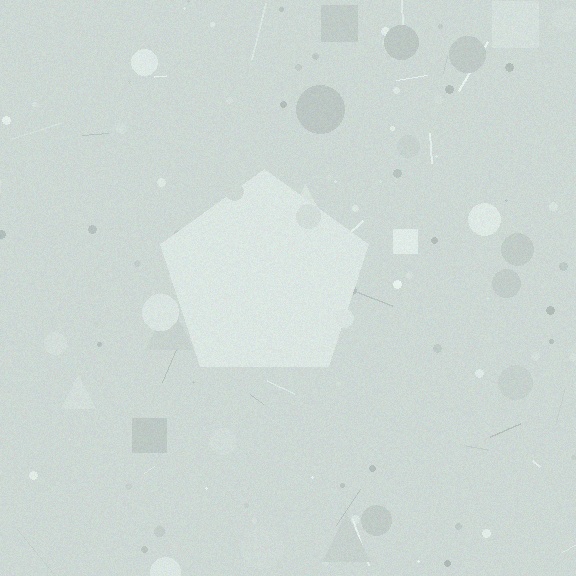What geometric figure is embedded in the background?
A pentagon is embedded in the background.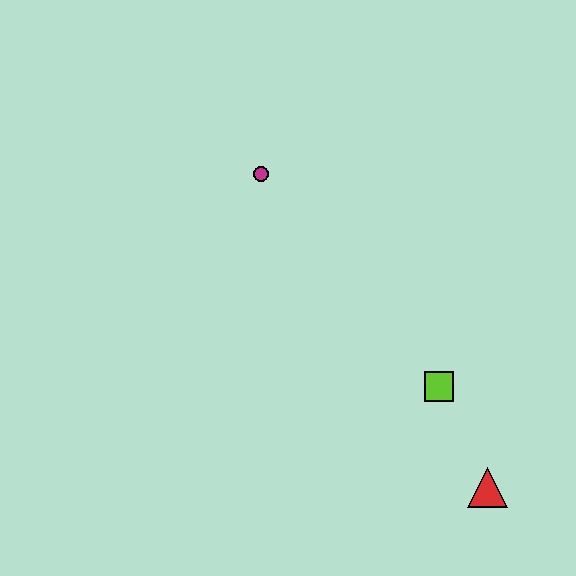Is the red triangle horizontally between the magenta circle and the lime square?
No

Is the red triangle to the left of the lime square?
No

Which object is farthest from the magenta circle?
The red triangle is farthest from the magenta circle.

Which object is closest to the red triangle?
The lime square is closest to the red triangle.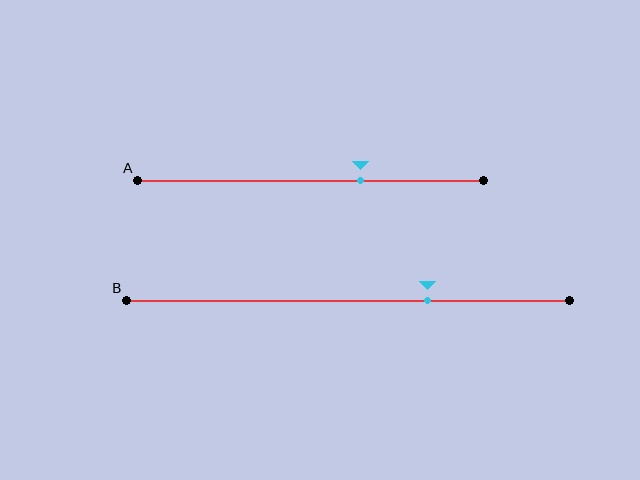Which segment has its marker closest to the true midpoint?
Segment A has its marker closest to the true midpoint.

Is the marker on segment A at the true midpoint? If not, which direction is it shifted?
No, the marker on segment A is shifted to the right by about 14% of the segment length.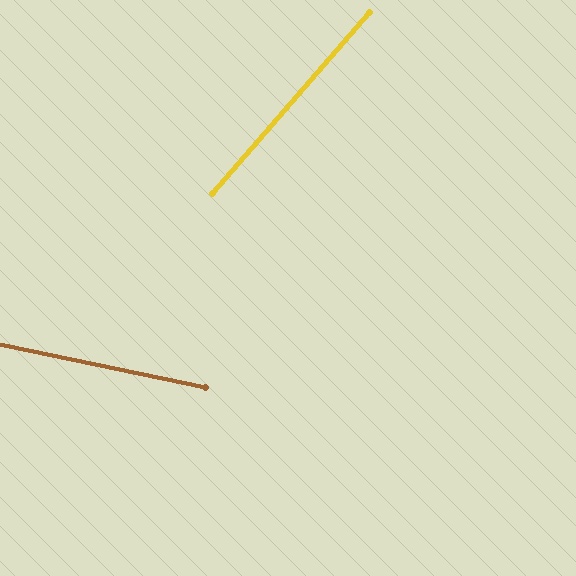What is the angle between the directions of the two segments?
Approximately 61 degrees.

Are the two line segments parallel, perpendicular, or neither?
Neither parallel nor perpendicular — they differ by about 61°.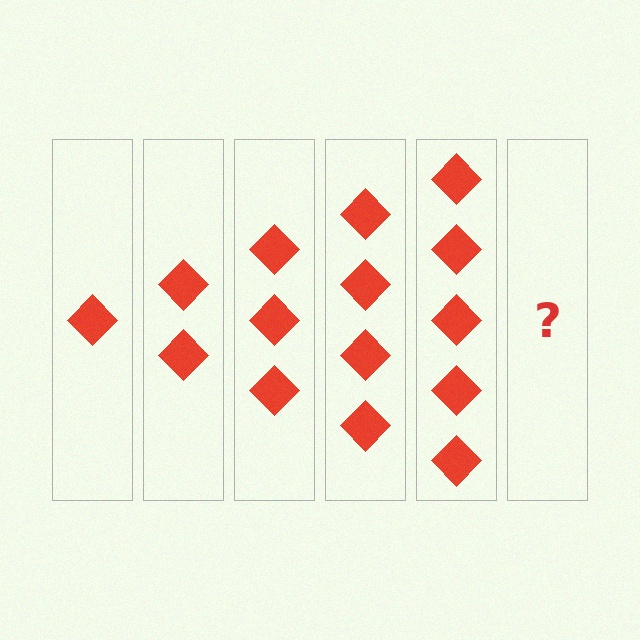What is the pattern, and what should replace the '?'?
The pattern is that each step adds one more diamond. The '?' should be 6 diamonds.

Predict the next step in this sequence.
The next step is 6 diamonds.